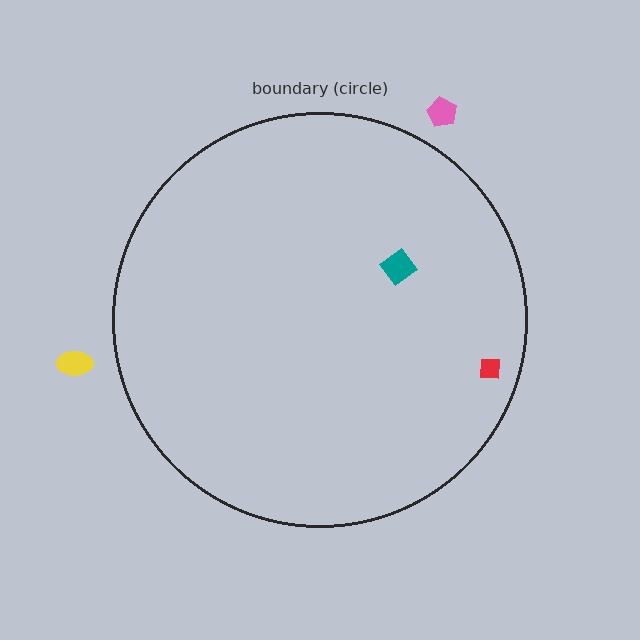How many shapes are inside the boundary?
2 inside, 2 outside.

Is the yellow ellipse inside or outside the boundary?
Outside.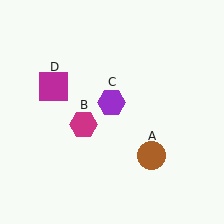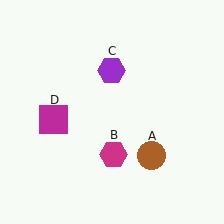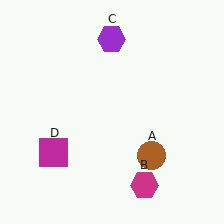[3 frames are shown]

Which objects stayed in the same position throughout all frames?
Brown circle (object A) remained stationary.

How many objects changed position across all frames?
3 objects changed position: magenta hexagon (object B), purple hexagon (object C), magenta square (object D).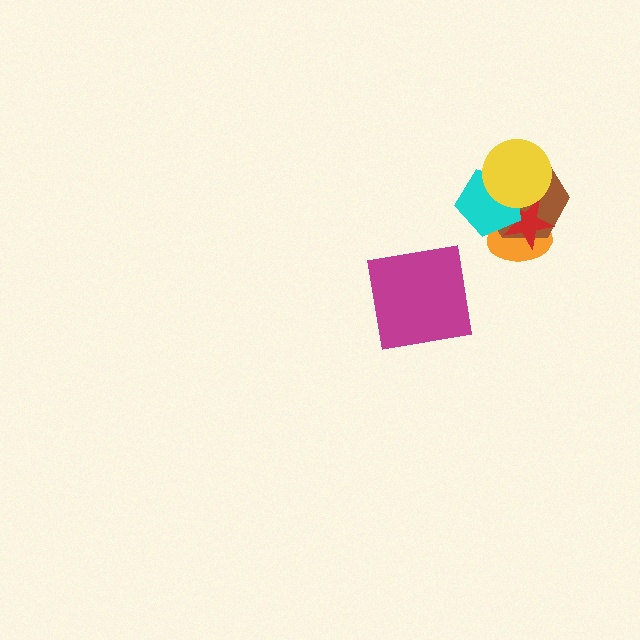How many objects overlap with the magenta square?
0 objects overlap with the magenta square.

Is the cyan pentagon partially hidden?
Yes, it is partially covered by another shape.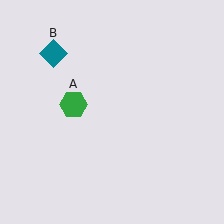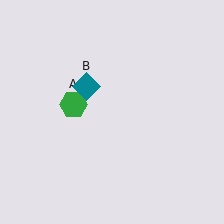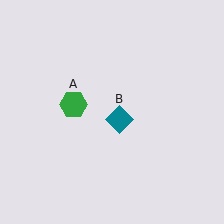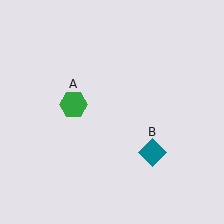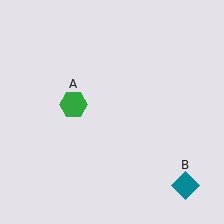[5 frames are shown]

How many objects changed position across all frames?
1 object changed position: teal diamond (object B).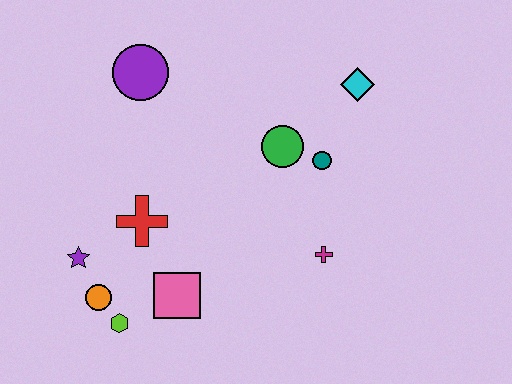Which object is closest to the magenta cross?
The teal circle is closest to the magenta cross.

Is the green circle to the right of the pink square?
Yes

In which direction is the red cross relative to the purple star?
The red cross is to the right of the purple star.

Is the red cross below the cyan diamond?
Yes